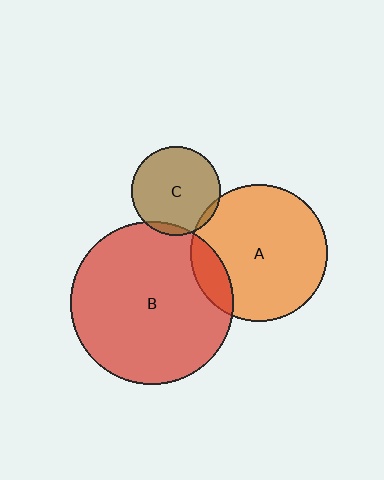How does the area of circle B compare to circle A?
Approximately 1.4 times.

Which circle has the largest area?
Circle B (red).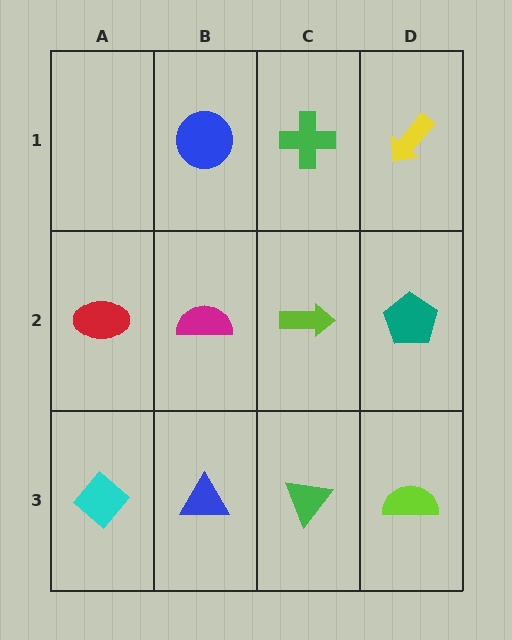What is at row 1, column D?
A yellow arrow.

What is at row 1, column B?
A blue circle.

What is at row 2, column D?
A teal pentagon.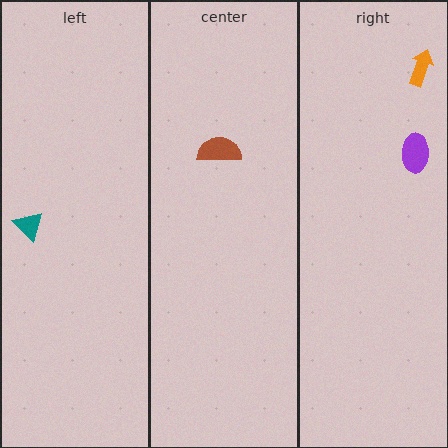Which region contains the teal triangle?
The left region.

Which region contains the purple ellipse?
The right region.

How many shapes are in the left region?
1.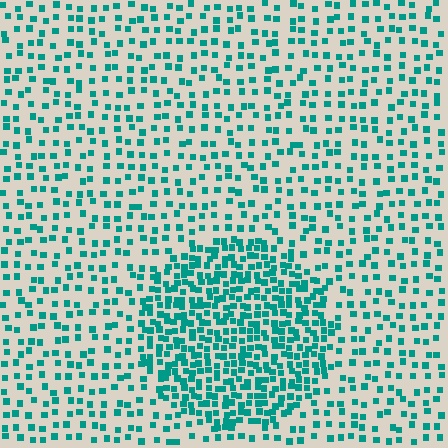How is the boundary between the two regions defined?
The boundary is defined by a change in element density (approximately 2.3x ratio). All elements are the same color, size, and shape.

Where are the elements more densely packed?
The elements are more densely packed inside the circle boundary.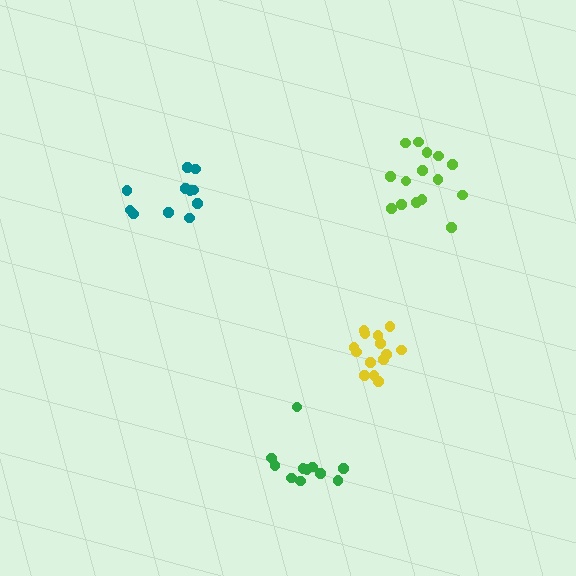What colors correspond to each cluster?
The clusters are colored: teal, green, yellow, lime.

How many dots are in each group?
Group 1: 11 dots, Group 2: 11 dots, Group 3: 14 dots, Group 4: 15 dots (51 total).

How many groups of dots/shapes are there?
There are 4 groups.